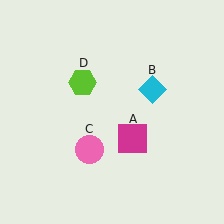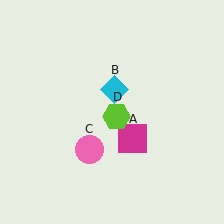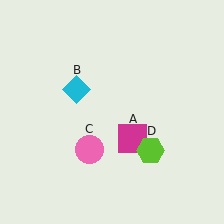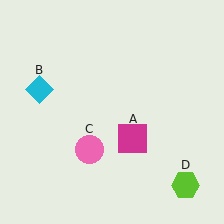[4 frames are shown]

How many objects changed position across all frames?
2 objects changed position: cyan diamond (object B), lime hexagon (object D).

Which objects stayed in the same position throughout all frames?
Magenta square (object A) and pink circle (object C) remained stationary.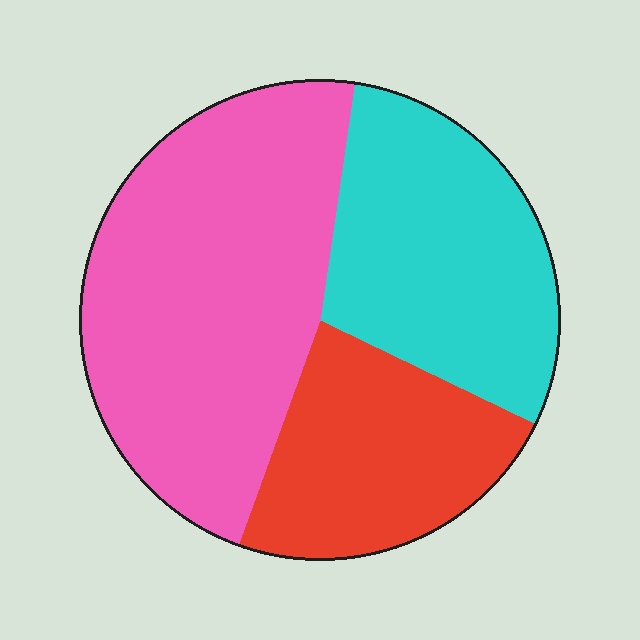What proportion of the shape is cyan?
Cyan takes up between a quarter and a half of the shape.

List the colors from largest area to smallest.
From largest to smallest: pink, cyan, red.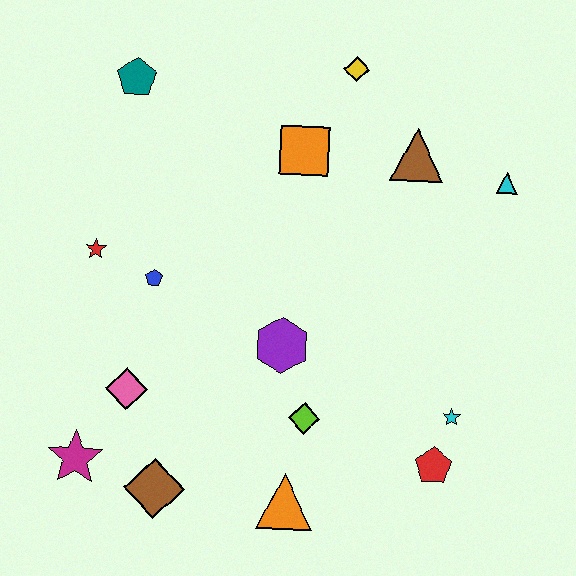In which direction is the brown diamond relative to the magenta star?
The brown diamond is to the right of the magenta star.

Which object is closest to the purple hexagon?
The lime diamond is closest to the purple hexagon.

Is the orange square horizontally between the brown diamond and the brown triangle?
Yes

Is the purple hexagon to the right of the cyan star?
No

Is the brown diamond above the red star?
No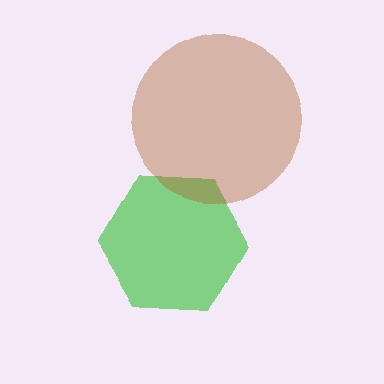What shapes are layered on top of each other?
The layered shapes are: a green hexagon, a brown circle.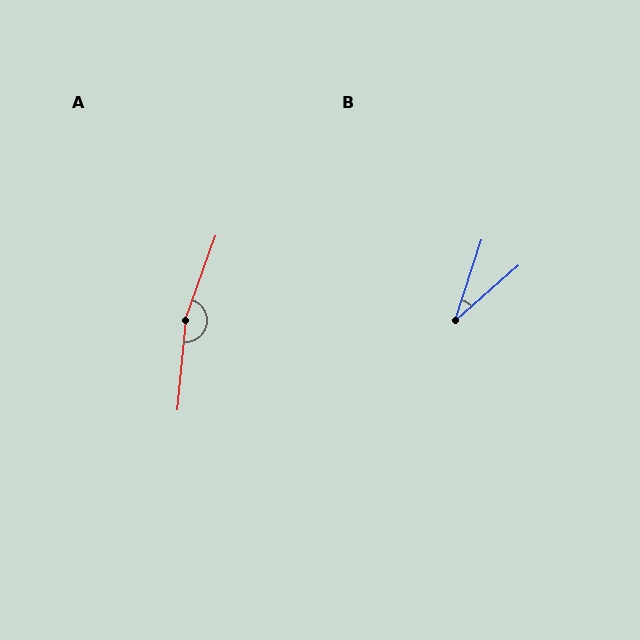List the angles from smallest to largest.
B (31°), A (166°).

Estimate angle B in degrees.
Approximately 31 degrees.